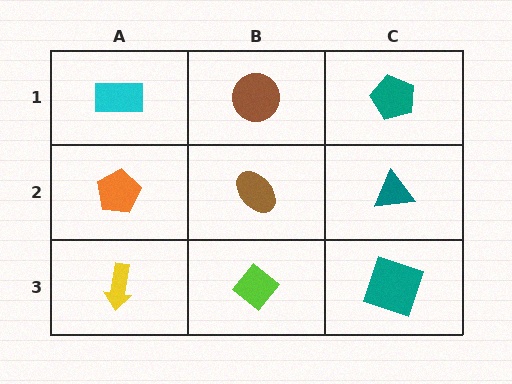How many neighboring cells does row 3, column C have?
2.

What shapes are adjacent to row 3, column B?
A brown ellipse (row 2, column B), a yellow arrow (row 3, column A), a teal square (row 3, column C).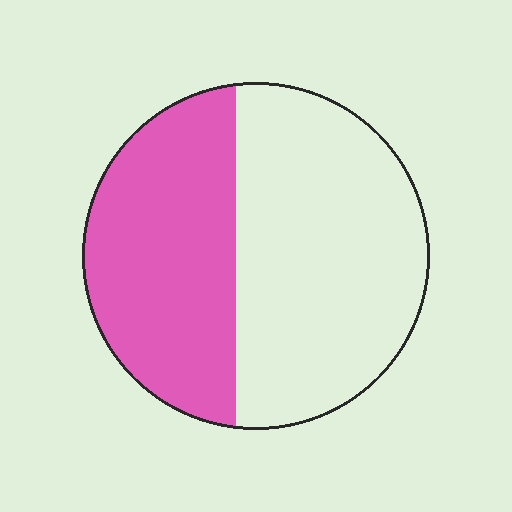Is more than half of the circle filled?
No.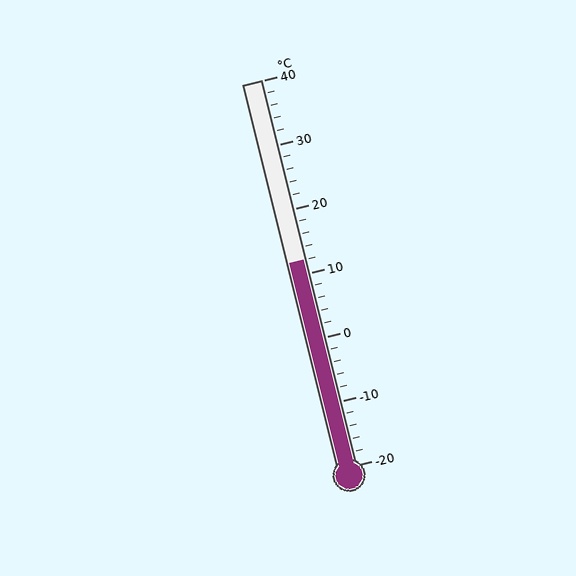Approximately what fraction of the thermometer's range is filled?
The thermometer is filled to approximately 55% of its range.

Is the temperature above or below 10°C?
The temperature is above 10°C.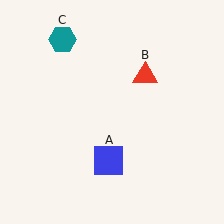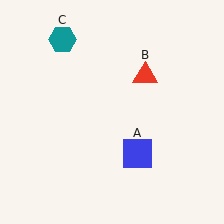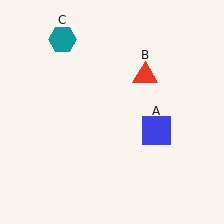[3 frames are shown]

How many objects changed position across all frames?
1 object changed position: blue square (object A).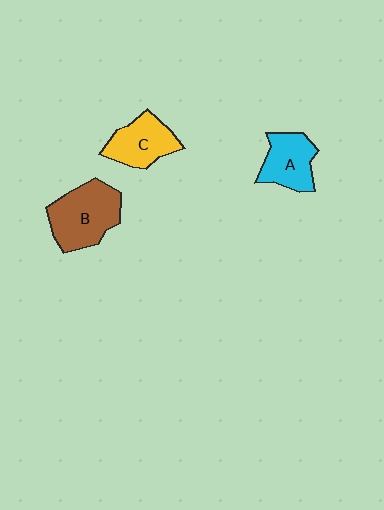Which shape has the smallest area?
Shape A (cyan).